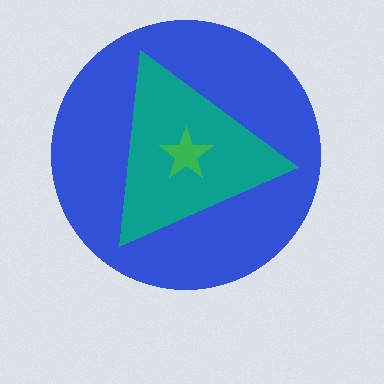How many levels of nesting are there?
3.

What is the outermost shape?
The blue circle.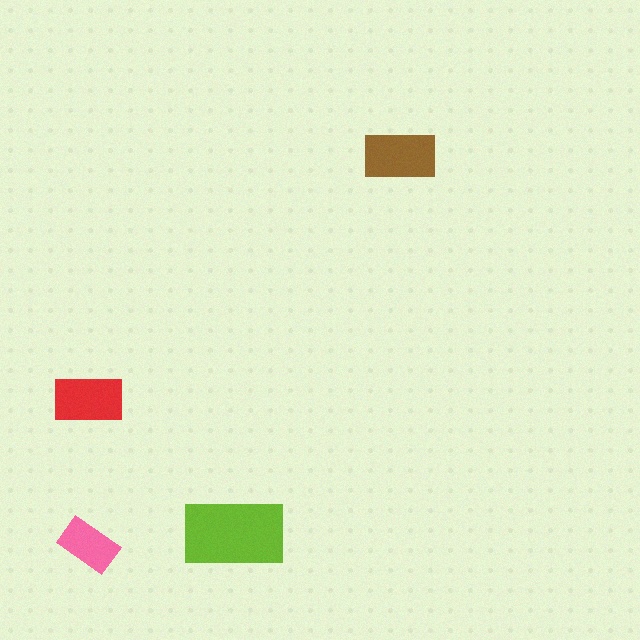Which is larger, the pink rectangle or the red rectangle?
The red one.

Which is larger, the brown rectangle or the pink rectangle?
The brown one.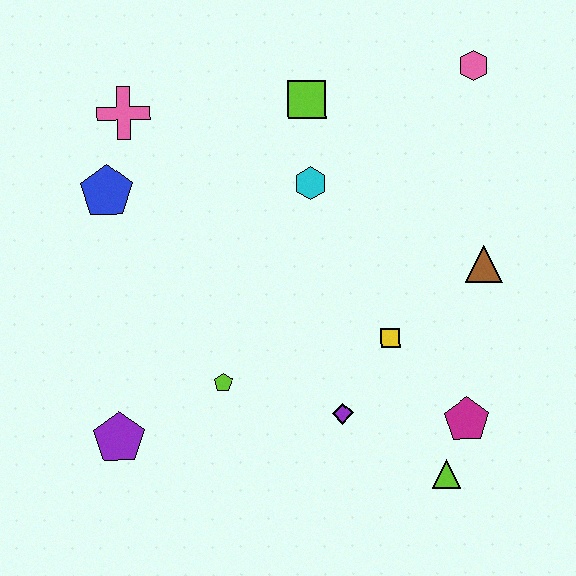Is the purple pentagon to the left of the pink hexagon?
Yes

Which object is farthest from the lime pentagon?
The pink hexagon is farthest from the lime pentagon.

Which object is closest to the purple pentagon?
The lime pentagon is closest to the purple pentagon.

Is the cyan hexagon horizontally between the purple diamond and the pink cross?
Yes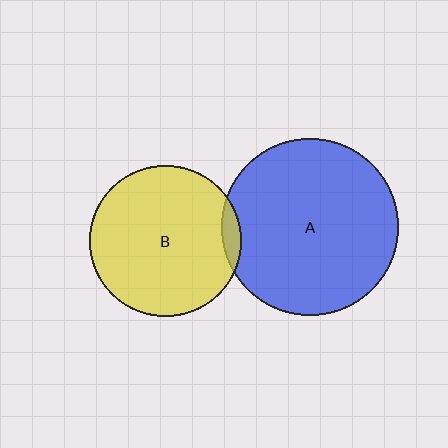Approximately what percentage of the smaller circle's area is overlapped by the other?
Approximately 5%.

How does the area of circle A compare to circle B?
Approximately 1.4 times.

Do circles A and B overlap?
Yes.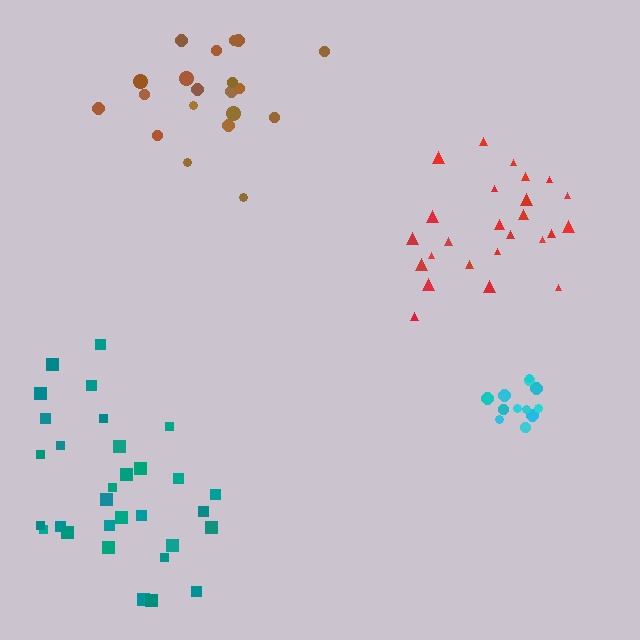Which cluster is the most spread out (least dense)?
Teal.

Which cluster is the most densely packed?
Cyan.